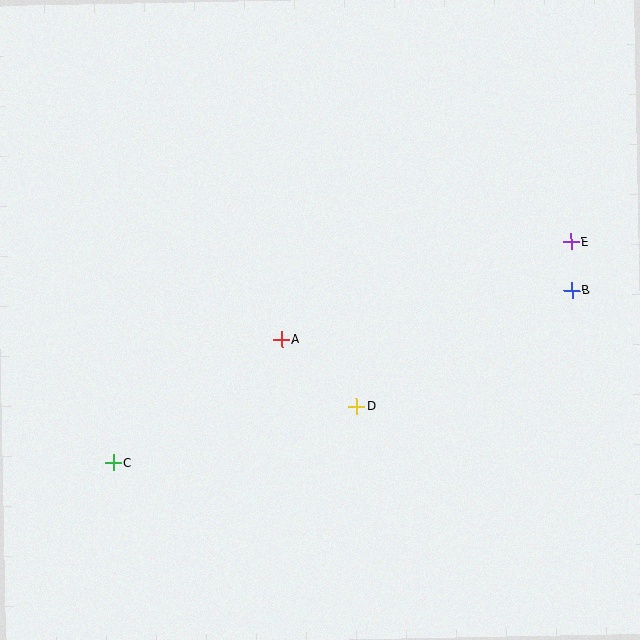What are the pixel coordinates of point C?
Point C is at (113, 463).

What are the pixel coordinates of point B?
Point B is at (572, 290).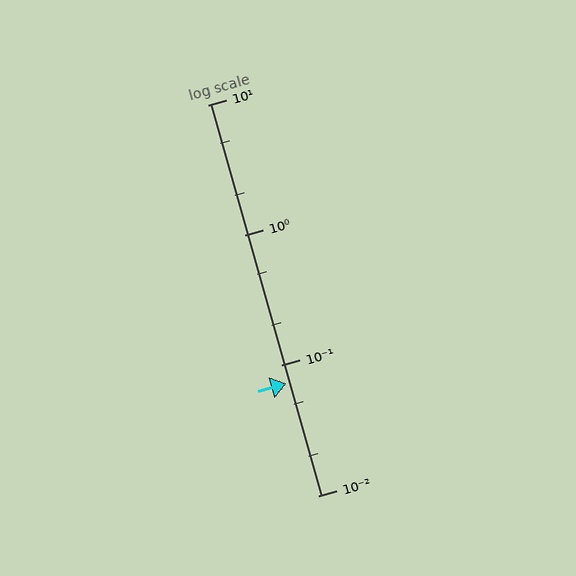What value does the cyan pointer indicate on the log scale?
The pointer indicates approximately 0.072.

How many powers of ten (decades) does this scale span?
The scale spans 3 decades, from 0.01 to 10.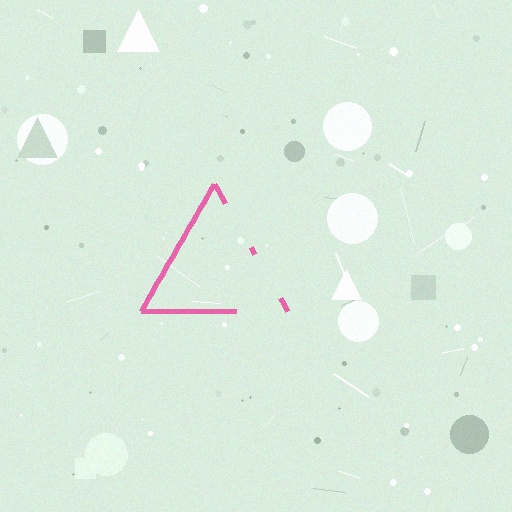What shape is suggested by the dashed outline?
The dashed outline suggests a triangle.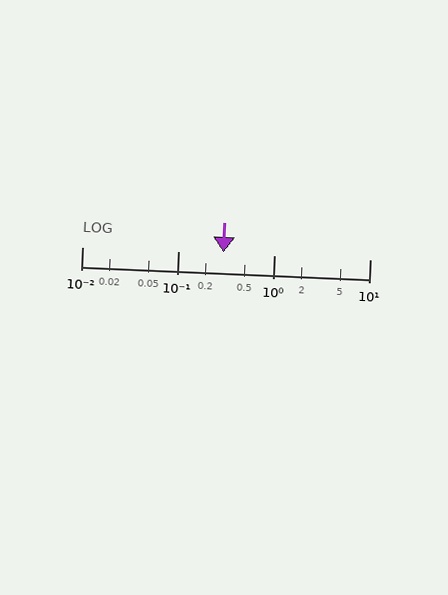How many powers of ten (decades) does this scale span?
The scale spans 3 decades, from 0.01 to 10.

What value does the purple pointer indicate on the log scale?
The pointer indicates approximately 0.3.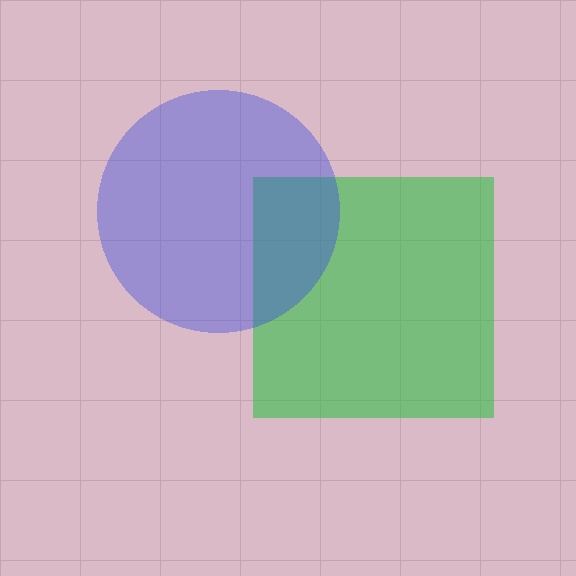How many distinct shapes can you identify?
There are 2 distinct shapes: a green square, a blue circle.